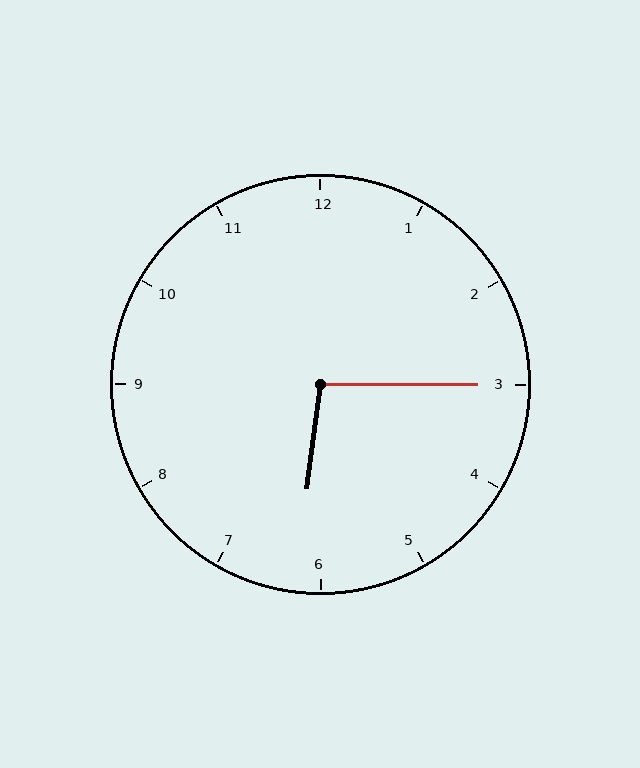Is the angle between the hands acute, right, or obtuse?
It is obtuse.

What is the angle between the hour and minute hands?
Approximately 98 degrees.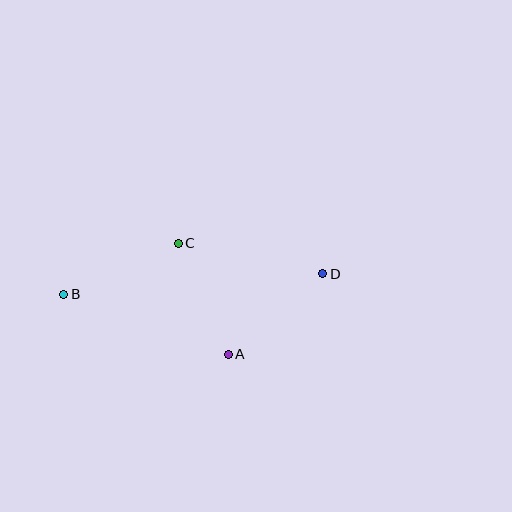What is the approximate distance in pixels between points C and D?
The distance between C and D is approximately 148 pixels.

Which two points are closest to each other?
Points A and C are closest to each other.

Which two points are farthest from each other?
Points B and D are farthest from each other.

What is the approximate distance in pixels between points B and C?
The distance between B and C is approximately 125 pixels.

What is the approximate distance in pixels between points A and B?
The distance between A and B is approximately 175 pixels.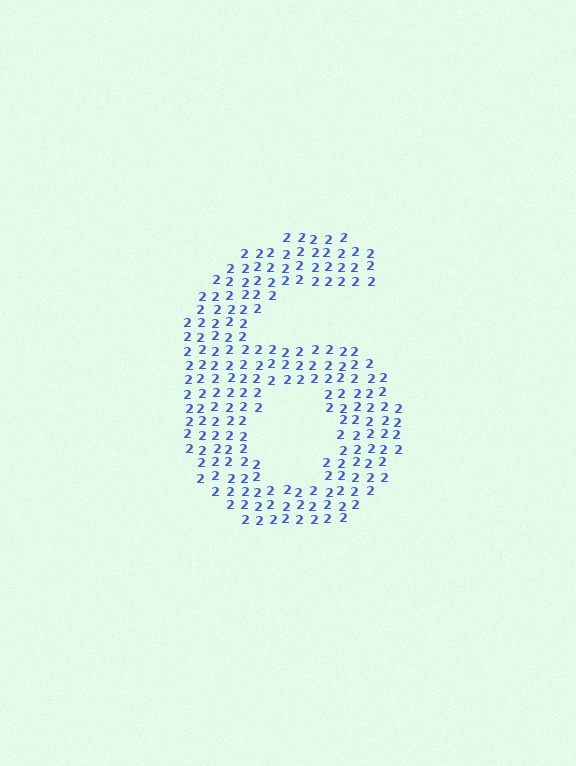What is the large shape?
The large shape is the digit 6.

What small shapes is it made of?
It is made of small digit 2's.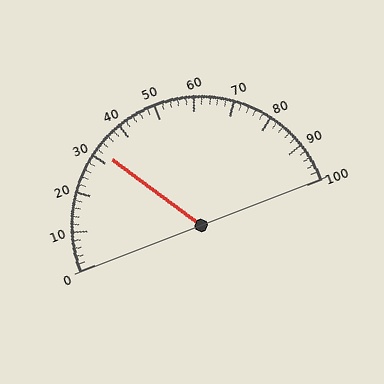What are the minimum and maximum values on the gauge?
The gauge ranges from 0 to 100.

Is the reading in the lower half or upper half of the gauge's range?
The reading is in the lower half of the range (0 to 100).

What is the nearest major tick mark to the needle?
The nearest major tick mark is 30.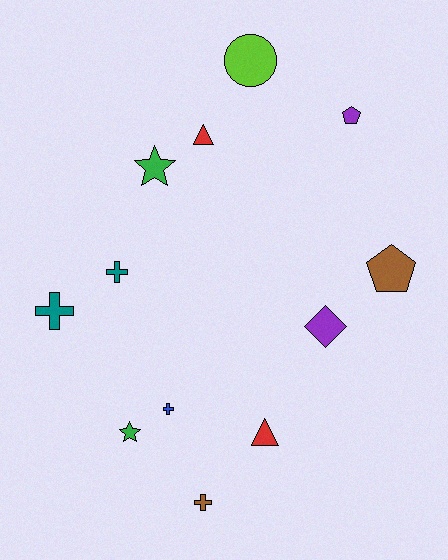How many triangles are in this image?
There are 2 triangles.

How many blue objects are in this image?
There is 1 blue object.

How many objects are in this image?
There are 12 objects.